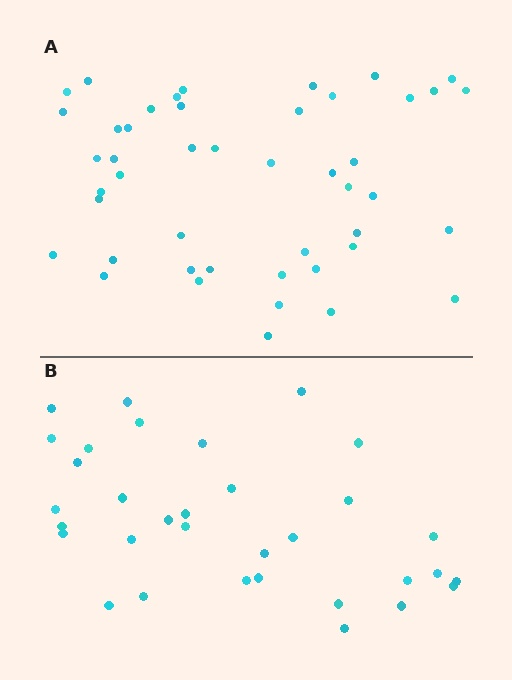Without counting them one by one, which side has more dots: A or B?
Region A (the top region) has more dots.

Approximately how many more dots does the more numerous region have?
Region A has approximately 15 more dots than region B.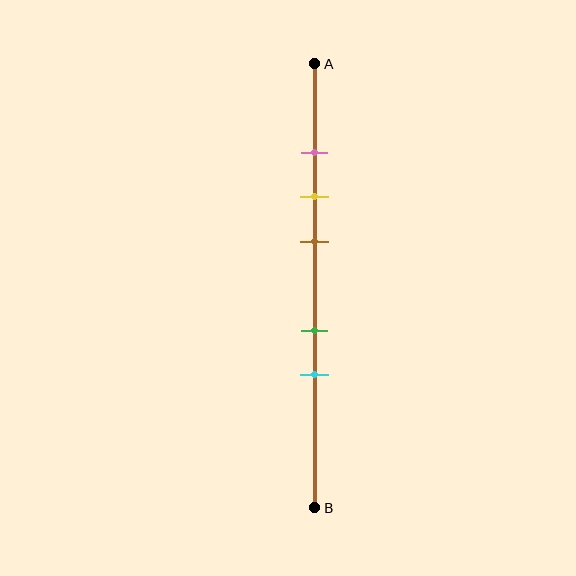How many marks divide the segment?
There are 5 marks dividing the segment.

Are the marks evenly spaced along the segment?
No, the marks are not evenly spaced.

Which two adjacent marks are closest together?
The pink and yellow marks are the closest adjacent pair.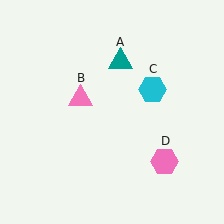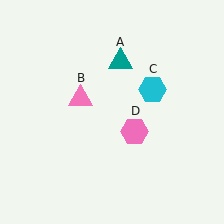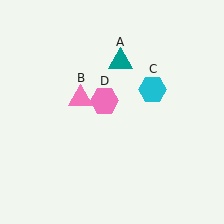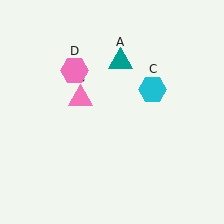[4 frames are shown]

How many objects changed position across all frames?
1 object changed position: pink hexagon (object D).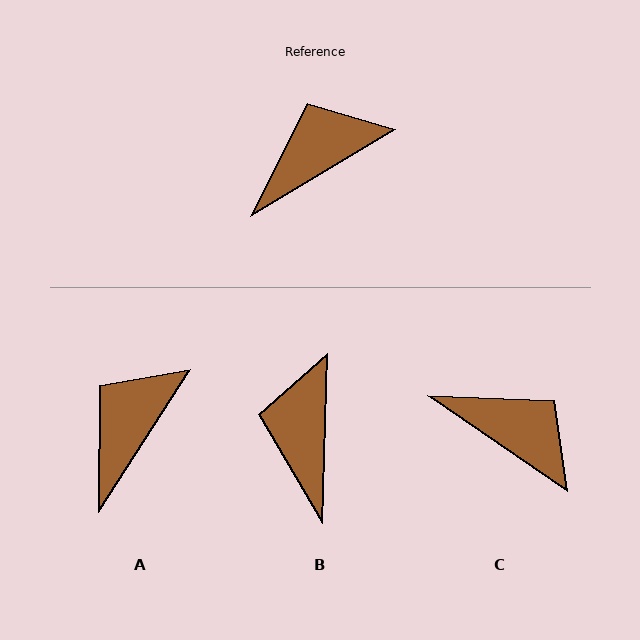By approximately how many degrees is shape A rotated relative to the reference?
Approximately 26 degrees counter-clockwise.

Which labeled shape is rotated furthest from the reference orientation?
C, about 65 degrees away.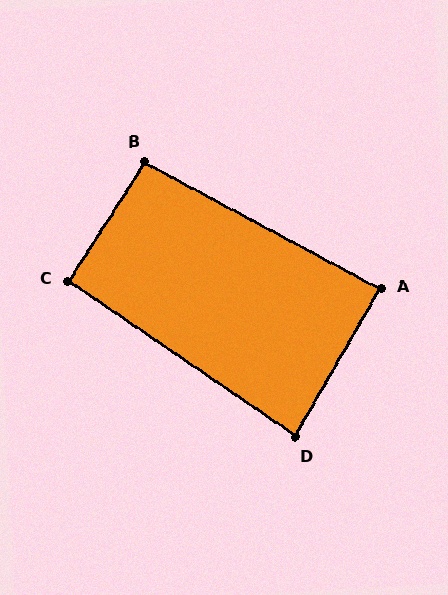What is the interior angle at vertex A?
Approximately 88 degrees (approximately right).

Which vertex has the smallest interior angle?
D, at approximately 85 degrees.